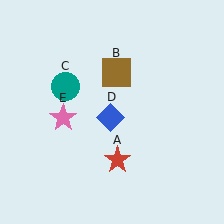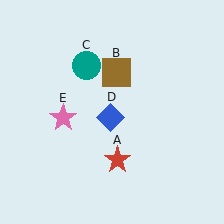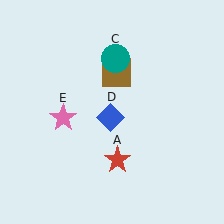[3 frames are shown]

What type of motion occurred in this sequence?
The teal circle (object C) rotated clockwise around the center of the scene.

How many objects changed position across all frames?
1 object changed position: teal circle (object C).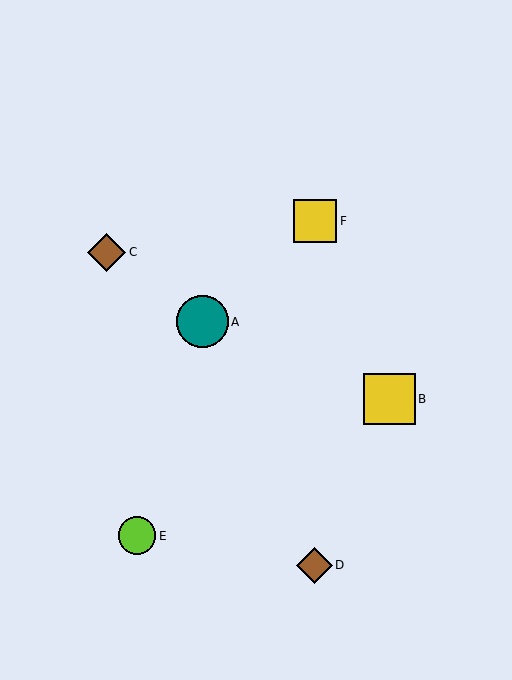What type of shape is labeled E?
Shape E is a lime circle.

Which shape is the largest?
The teal circle (labeled A) is the largest.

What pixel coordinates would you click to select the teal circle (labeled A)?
Click at (202, 322) to select the teal circle A.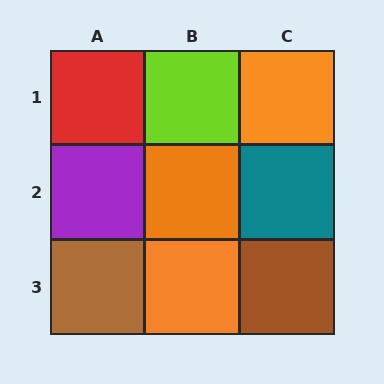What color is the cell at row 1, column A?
Red.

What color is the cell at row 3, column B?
Orange.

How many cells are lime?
1 cell is lime.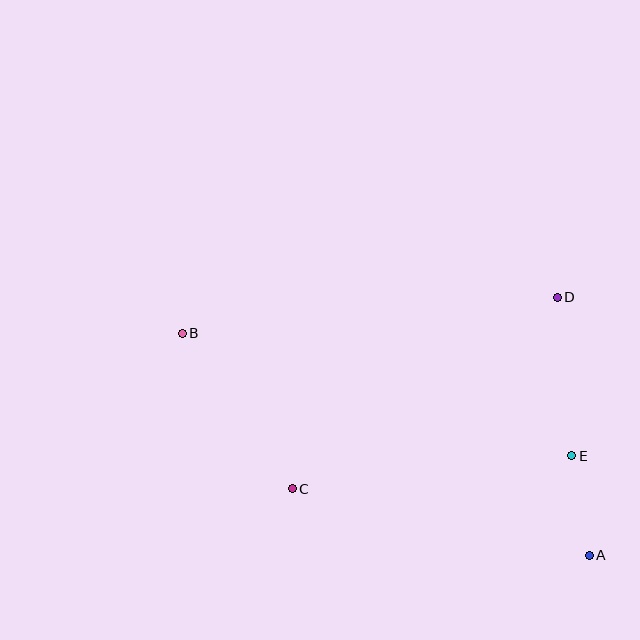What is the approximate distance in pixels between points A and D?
The distance between A and D is approximately 260 pixels.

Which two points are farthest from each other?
Points A and B are farthest from each other.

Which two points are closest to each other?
Points A and E are closest to each other.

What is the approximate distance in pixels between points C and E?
The distance between C and E is approximately 282 pixels.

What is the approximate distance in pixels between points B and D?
The distance between B and D is approximately 377 pixels.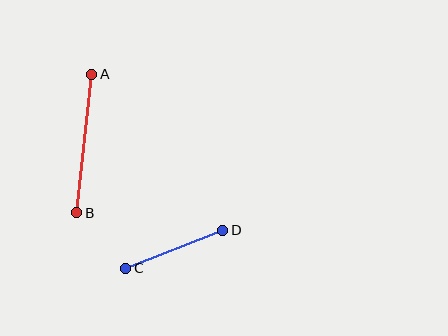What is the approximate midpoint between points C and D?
The midpoint is at approximately (174, 249) pixels.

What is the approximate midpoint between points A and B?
The midpoint is at approximately (84, 144) pixels.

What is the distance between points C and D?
The distance is approximately 104 pixels.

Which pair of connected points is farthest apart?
Points A and B are farthest apart.